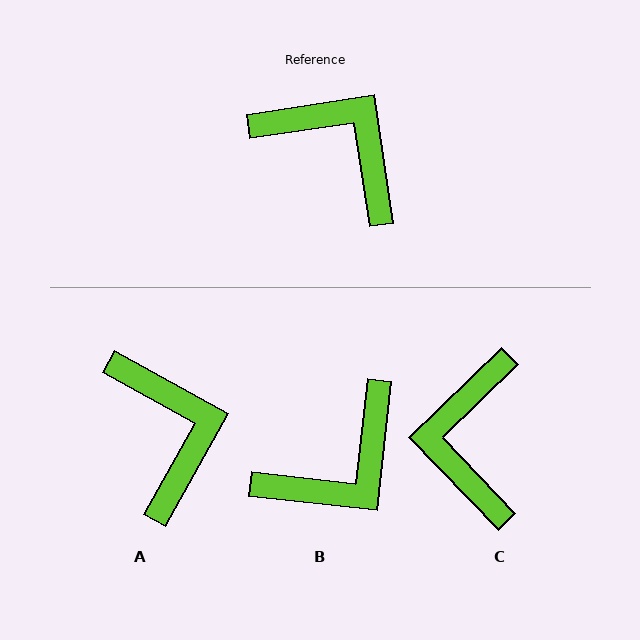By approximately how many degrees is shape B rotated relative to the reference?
Approximately 105 degrees clockwise.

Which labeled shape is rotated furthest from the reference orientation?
C, about 125 degrees away.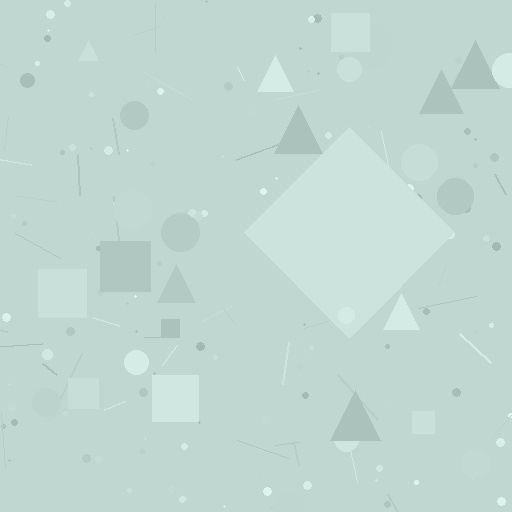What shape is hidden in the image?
A diamond is hidden in the image.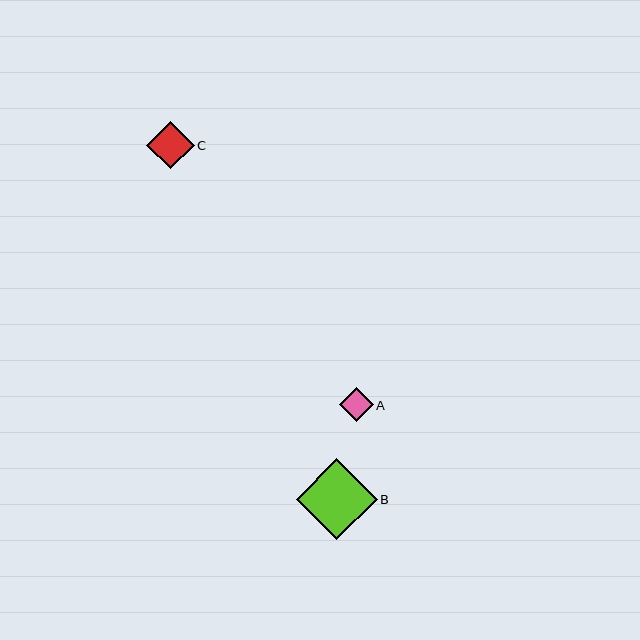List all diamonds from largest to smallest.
From largest to smallest: B, C, A.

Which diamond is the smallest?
Diamond A is the smallest with a size of approximately 34 pixels.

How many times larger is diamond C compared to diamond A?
Diamond C is approximately 1.4 times the size of diamond A.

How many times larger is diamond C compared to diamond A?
Diamond C is approximately 1.4 times the size of diamond A.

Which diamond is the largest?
Diamond B is the largest with a size of approximately 80 pixels.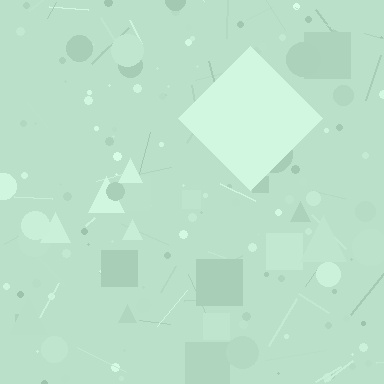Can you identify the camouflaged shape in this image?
The camouflaged shape is a diamond.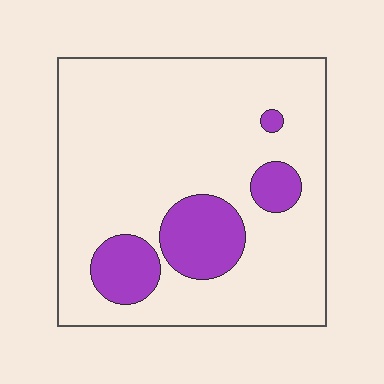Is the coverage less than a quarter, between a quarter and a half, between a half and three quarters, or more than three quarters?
Less than a quarter.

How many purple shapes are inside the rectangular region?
4.